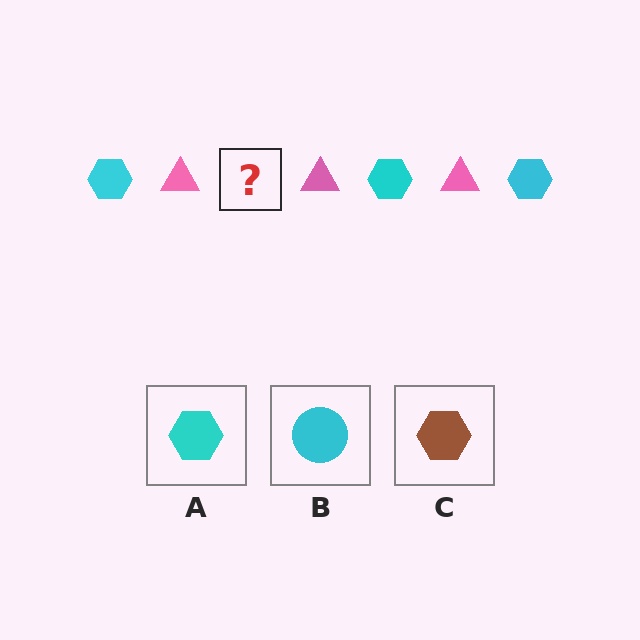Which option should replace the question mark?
Option A.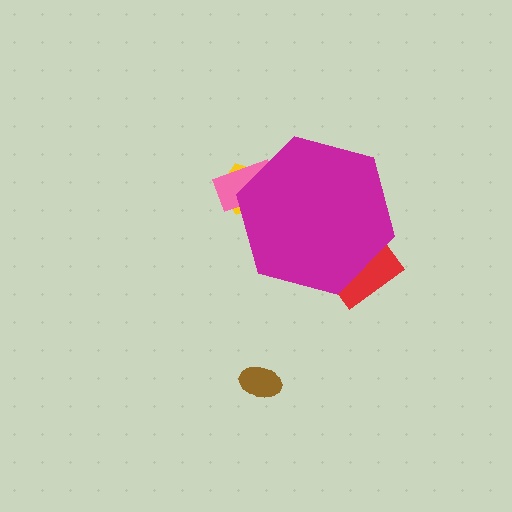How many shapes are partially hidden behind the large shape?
3 shapes are partially hidden.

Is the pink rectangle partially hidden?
Yes, the pink rectangle is partially hidden behind the magenta hexagon.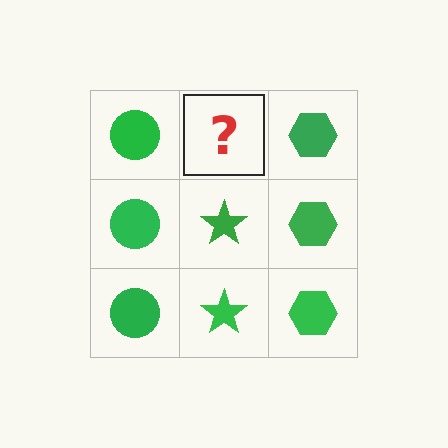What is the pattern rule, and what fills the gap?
The rule is that each column has a consistent shape. The gap should be filled with a green star.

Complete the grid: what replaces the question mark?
The question mark should be replaced with a green star.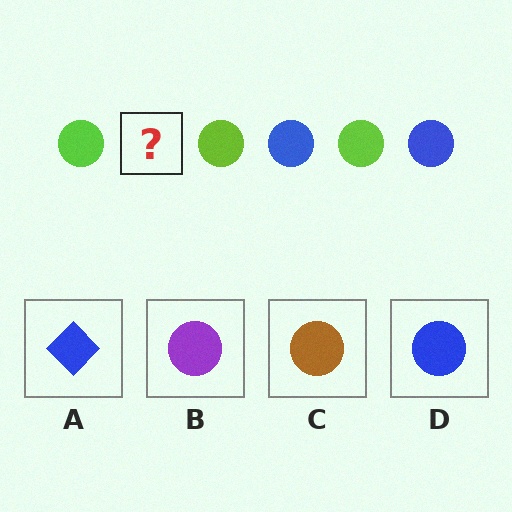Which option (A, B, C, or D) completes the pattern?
D.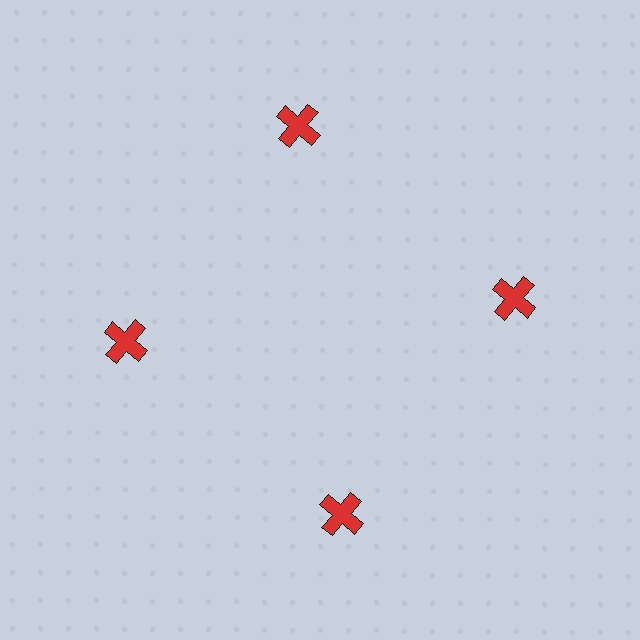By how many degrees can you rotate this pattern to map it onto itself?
The pattern maps onto itself every 90 degrees of rotation.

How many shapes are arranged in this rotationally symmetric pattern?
There are 4 shapes, arranged in 4 groups of 1.